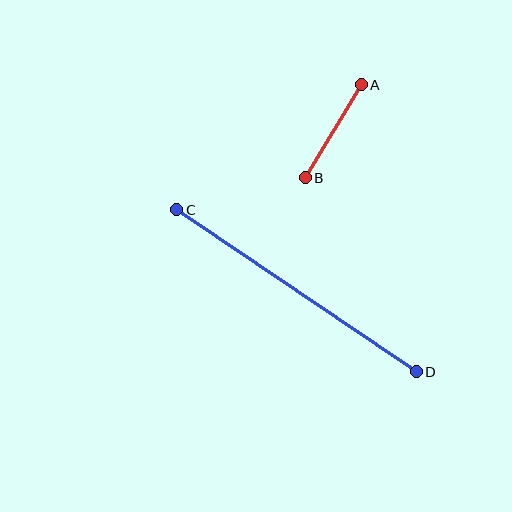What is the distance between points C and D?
The distance is approximately 289 pixels.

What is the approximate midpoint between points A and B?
The midpoint is at approximately (333, 131) pixels.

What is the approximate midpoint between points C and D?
The midpoint is at approximately (297, 291) pixels.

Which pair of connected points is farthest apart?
Points C and D are farthest apart.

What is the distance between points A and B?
The distance is approximately 109 pixels.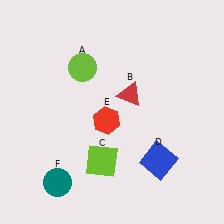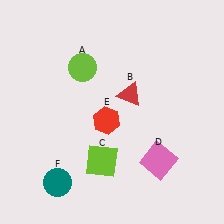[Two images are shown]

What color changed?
The square (D) changed from blue in Image 1 to pink in Image 2.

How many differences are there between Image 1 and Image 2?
There is 1 difference between the two images.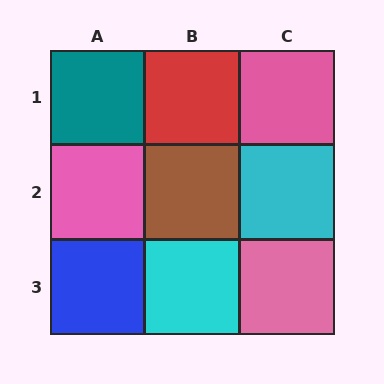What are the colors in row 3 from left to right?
Blue, cyan, pink.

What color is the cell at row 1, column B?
Red.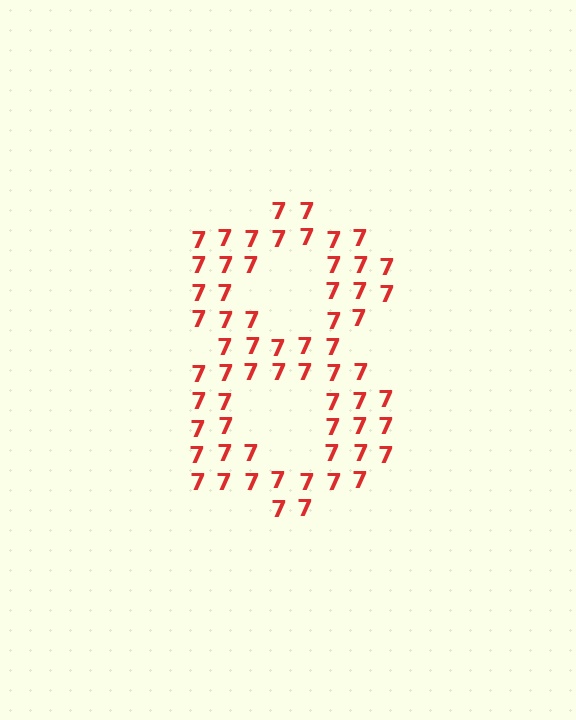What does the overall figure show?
The overall figure shows the digit 8.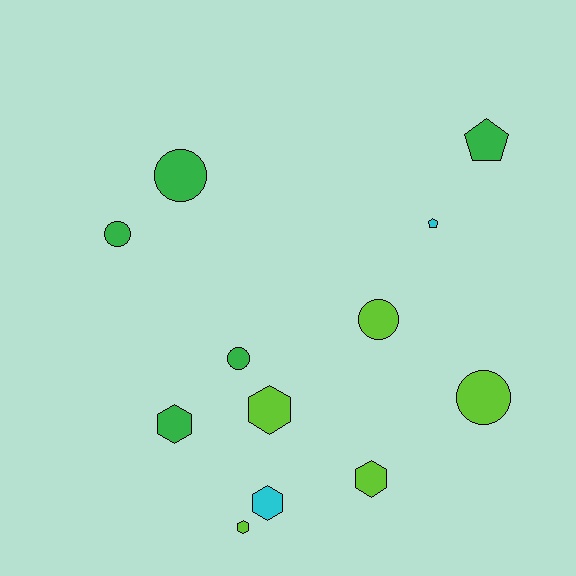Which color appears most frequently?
Lime, with 5 objects.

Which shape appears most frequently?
Circle, with 5 objects.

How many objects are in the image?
There are 12 objects.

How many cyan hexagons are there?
There is 1 cyan hexagon.